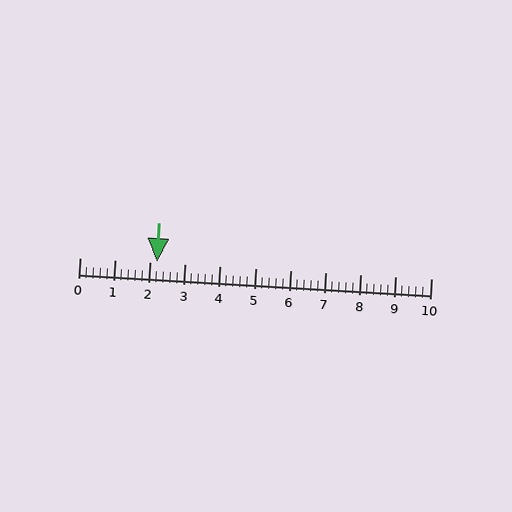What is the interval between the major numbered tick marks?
The major tick marks are spaced 1 units apart.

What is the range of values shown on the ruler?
The ruler shows values from 0 to 10.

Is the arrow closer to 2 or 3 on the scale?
The arrow is closer to 2.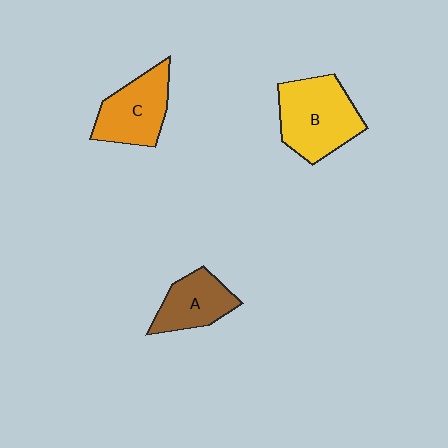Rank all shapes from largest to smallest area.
From largest to smallest: B (yellow), C (orange), A (brown).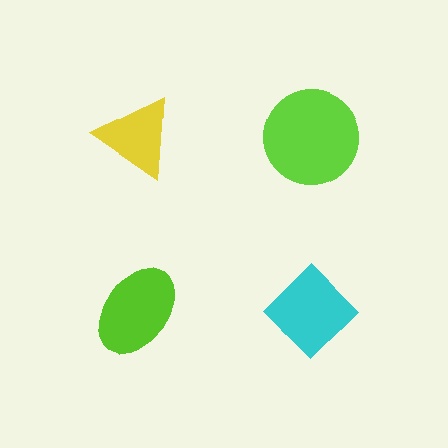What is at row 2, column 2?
A cyan diamond.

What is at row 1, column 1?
A yellow triangle.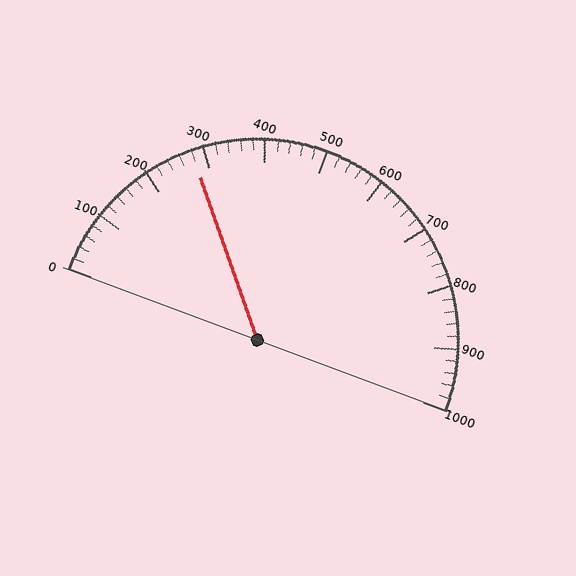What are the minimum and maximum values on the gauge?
The gauge ranges from 0 to 1000.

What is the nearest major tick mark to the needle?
The nearest major tick mark is 300.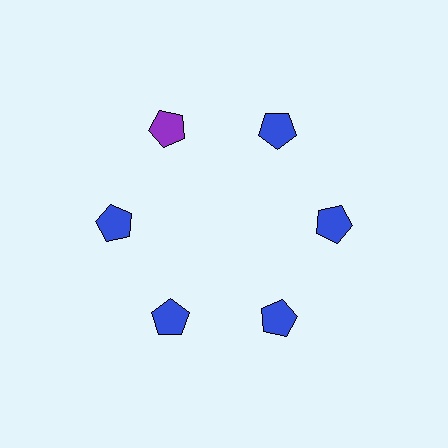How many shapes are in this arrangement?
There are 6 shapes arranged in a ring pattern.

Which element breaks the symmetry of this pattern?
The purple pentagon at roughly the 11 o'clock position breaks the symmetry. All other shapes are blue pentagons.